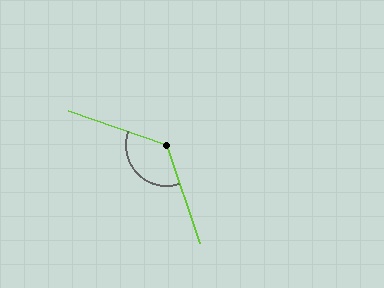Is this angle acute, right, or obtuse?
It is obtuse.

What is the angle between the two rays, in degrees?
Approximately 128 degrees.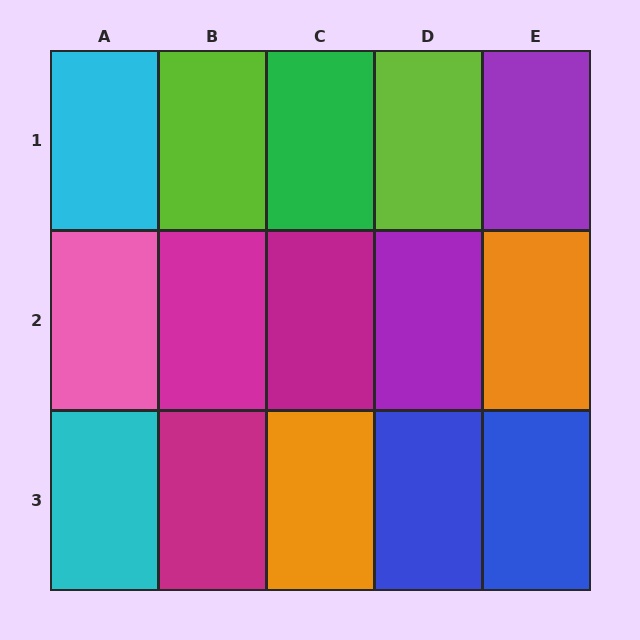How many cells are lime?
2 cells are lime.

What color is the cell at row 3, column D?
Blue.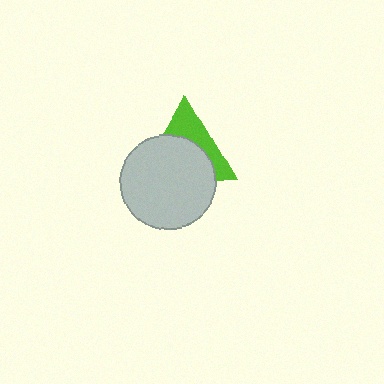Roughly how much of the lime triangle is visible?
A small part of it is visible (roughly 40%).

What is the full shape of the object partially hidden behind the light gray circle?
The partially hidden object is a lime triangle.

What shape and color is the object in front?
The object in front is a light gray circle.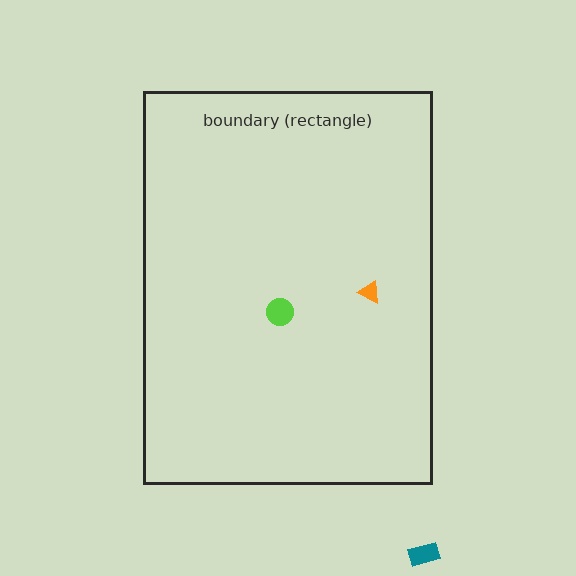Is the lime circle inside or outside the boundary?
Inside.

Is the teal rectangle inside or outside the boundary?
Outside.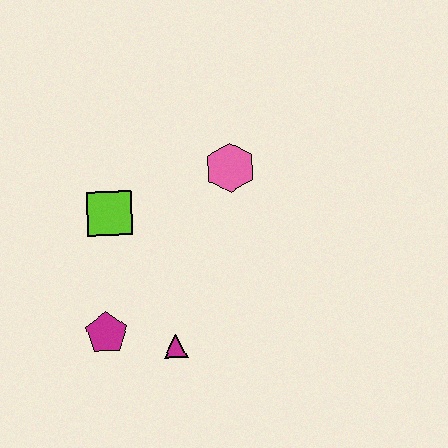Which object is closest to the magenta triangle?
The magenta pentagon is closest to the magenta triangle.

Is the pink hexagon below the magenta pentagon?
No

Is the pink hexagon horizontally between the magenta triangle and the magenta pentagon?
No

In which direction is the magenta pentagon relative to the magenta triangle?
The magenta pentagon is to the left of the magenta triangle.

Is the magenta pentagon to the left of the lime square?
Yes